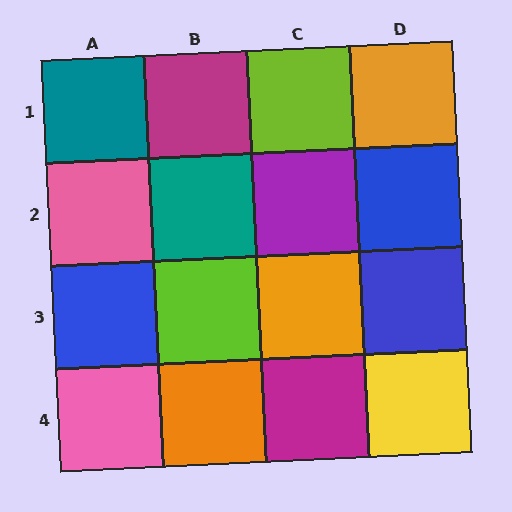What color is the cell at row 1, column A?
Teal.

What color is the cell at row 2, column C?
Purple.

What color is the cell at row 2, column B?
Teal.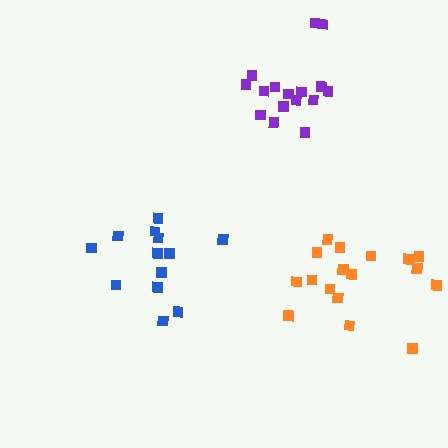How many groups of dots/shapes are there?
There are 3 groups.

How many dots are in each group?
Group 1: 13 dots, Group 2: 17 dots, Group 3: 16 dots (46 total).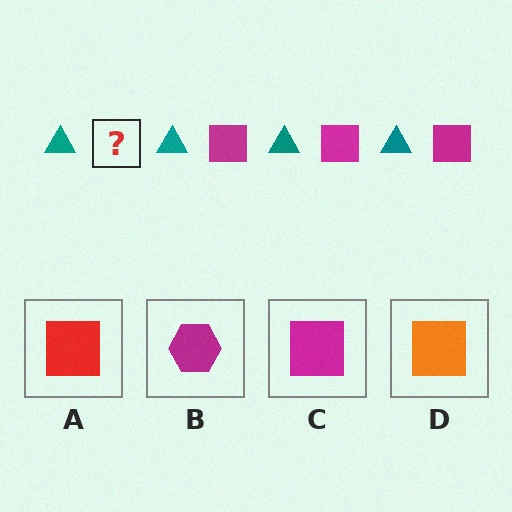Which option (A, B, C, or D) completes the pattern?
C.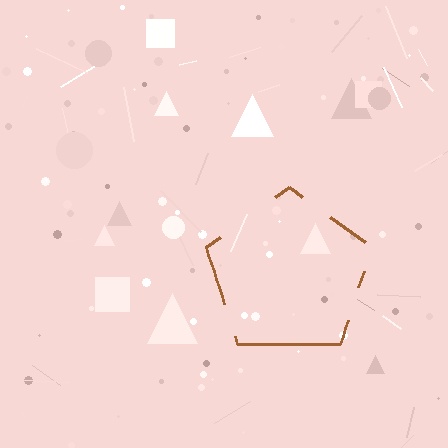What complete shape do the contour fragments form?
The contour fragments form a pentagon.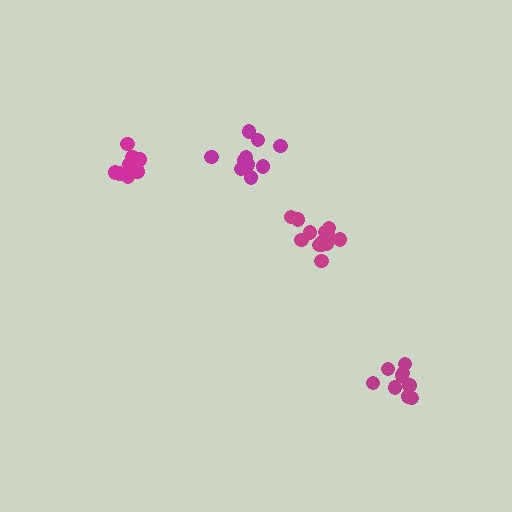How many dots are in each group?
Group 1: 9 dots, Group 2: 13 dots, Group 3: 9 dots, Group 4: 11 dots (42 total).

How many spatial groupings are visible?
There are 4 spatial groupings.